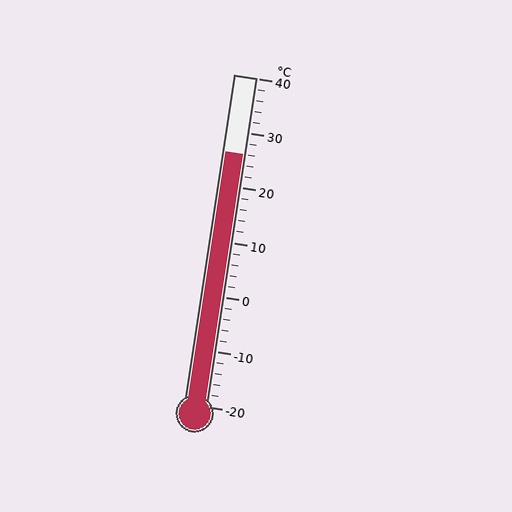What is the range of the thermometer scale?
The thermometer scale ranges from -20°C to 40°C.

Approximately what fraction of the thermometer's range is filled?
The thermometer is filled to approximately 75% of its range.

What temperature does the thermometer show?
The thermometer shows approximately 26°C.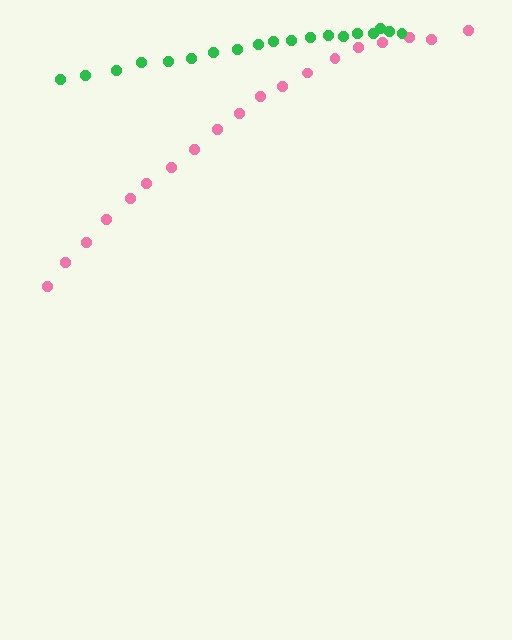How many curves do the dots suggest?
There are 2 distinct paths.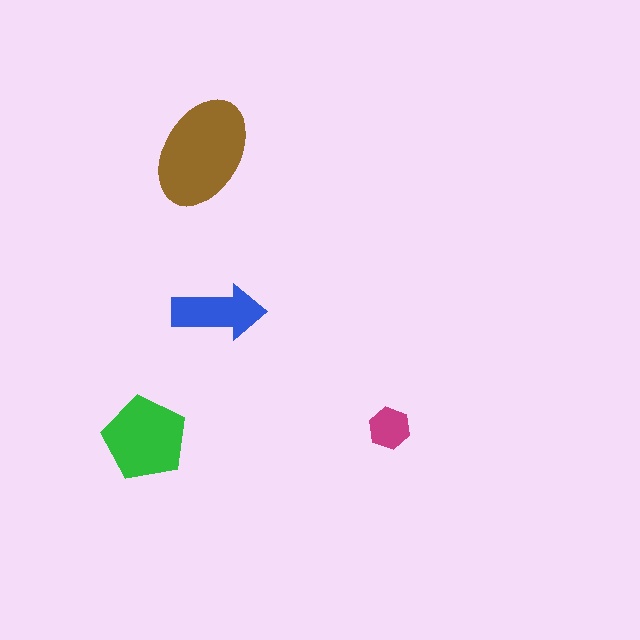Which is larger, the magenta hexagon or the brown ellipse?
The brown ellipse.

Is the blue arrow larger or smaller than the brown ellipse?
Smaller.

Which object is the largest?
The brown ellipse.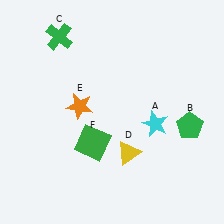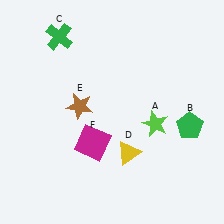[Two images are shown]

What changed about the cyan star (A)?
In Image 1, A is cyan. In Image 2, it changed to lime.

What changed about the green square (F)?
In Image 1, F is green. In Image 2, it changed to magenta.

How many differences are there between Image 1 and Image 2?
There are 3 differences between the two images.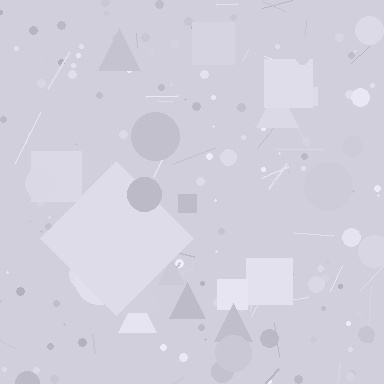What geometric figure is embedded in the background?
A diamond is embedded in the background.